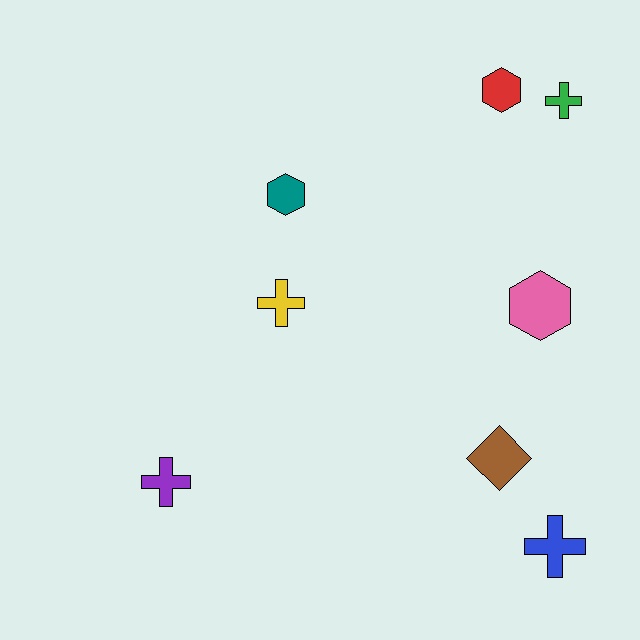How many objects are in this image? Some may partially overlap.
There are 8 objects.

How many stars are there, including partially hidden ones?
There are no stars.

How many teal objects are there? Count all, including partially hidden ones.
There is 1 teal object.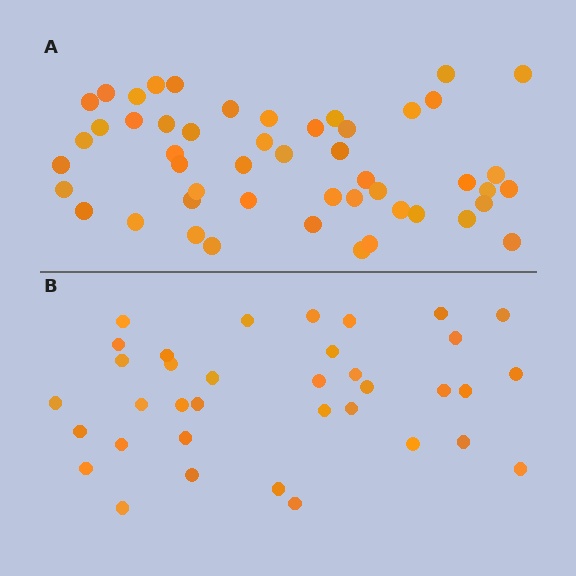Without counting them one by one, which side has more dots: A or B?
Region A (the top region) has more dots.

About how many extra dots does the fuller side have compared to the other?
Region A has approximately 15 more dots than region B.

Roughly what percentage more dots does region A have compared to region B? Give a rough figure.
About 40% more.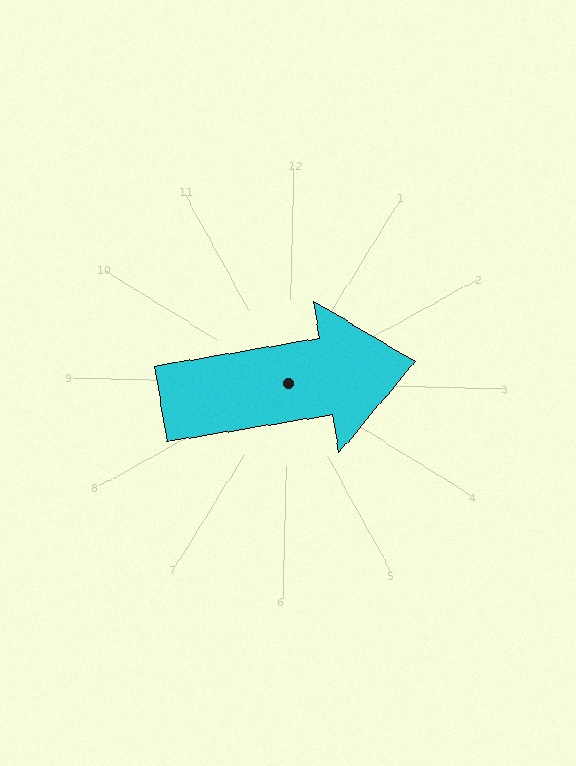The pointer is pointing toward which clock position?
Roughly 3 o'clock.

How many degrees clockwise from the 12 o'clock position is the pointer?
Approximately 79 degrees.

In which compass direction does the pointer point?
East.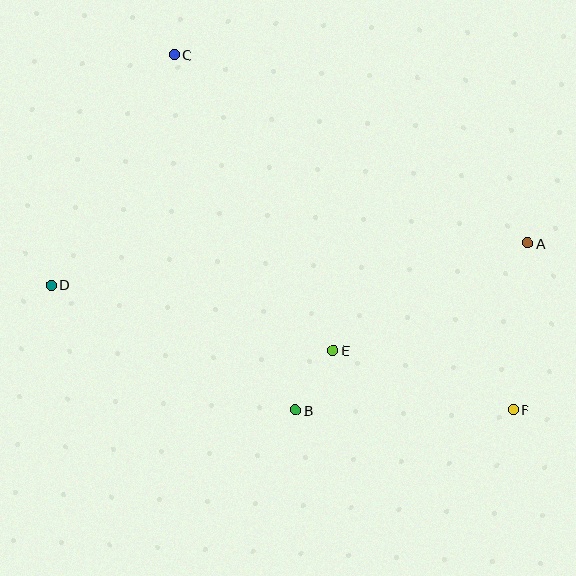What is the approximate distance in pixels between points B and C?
The distance between B and C is approximately 375 pixels.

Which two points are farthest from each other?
Points C and F are farthest from each other.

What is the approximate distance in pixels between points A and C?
The distance between A and C is approximately 401 pixels.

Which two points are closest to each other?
Points B and E are closest to each other.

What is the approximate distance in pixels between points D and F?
The distance between D and F is approximately 479 pixels.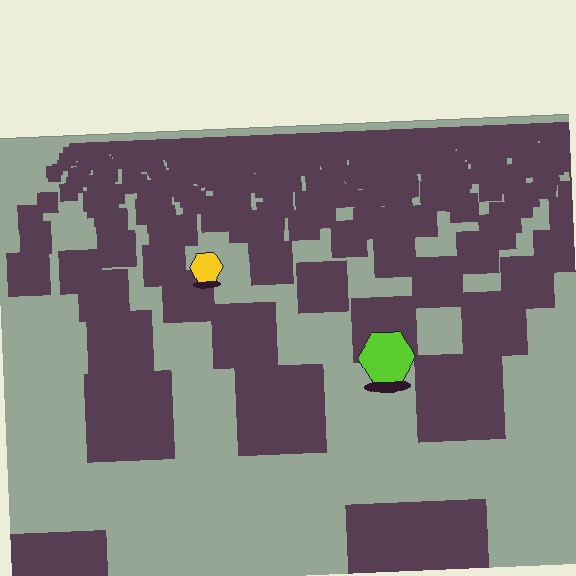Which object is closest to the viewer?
The lime hexagon is closest. The texture marks near it are larger and more spread out.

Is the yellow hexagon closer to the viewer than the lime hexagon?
No. The lime hexagon is closer — you can tell from the texture gradient: the ground texture is coarser near it.